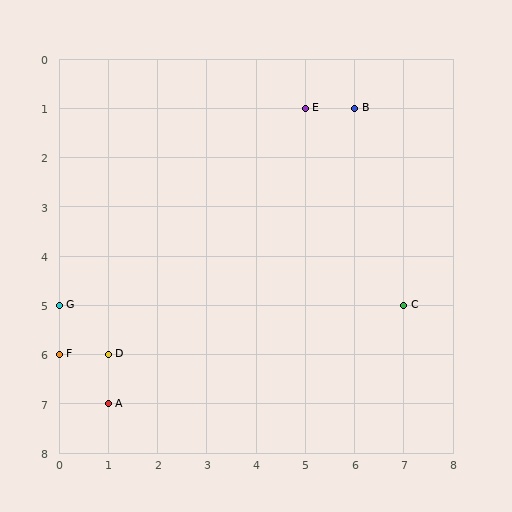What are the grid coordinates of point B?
Point B is at grid coordinates (6, 1).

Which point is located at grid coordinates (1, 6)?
Point D is at (1, 6).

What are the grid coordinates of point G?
Point G is at grid coordinates (0, 5).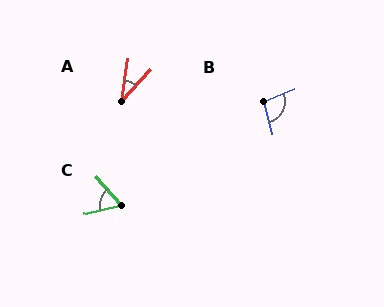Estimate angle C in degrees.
Approximately 62 degrees.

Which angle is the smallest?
A, at approximately 34 degrees.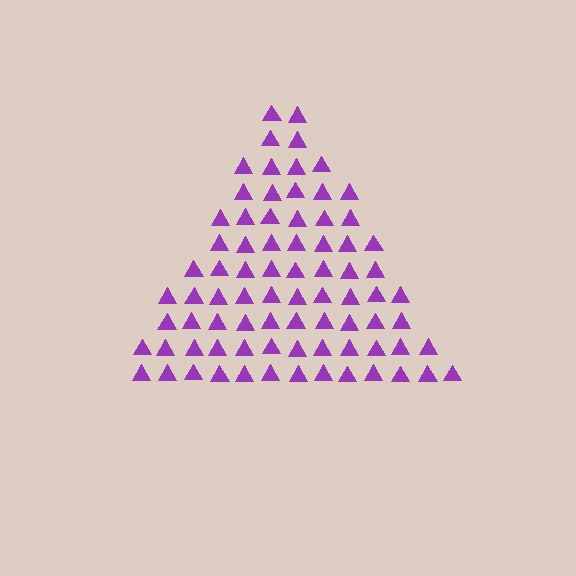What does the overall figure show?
The overall figure shows a triangle.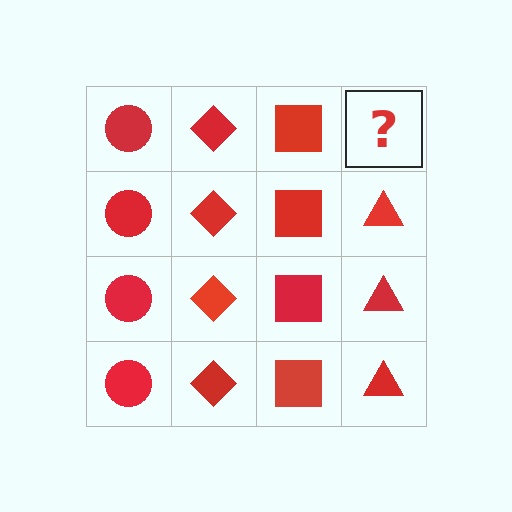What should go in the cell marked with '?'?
The missing cell should contain a red triangle.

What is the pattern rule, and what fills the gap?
The rule is that each column has a consistent shape. The gap should be filled with a red triangle.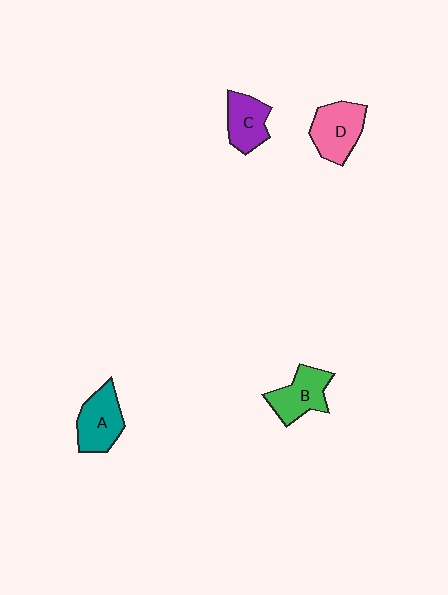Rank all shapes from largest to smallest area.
From largest to smallest: D (pink), A (teal), B (green), C (purple).